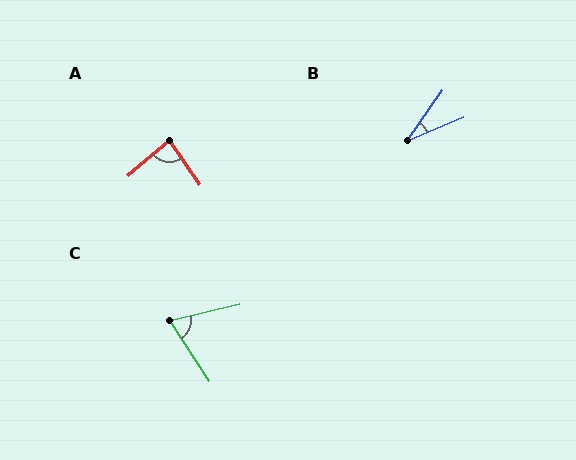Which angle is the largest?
A, at approximately 84 degrees.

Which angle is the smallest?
B, at approximately 32 degrees.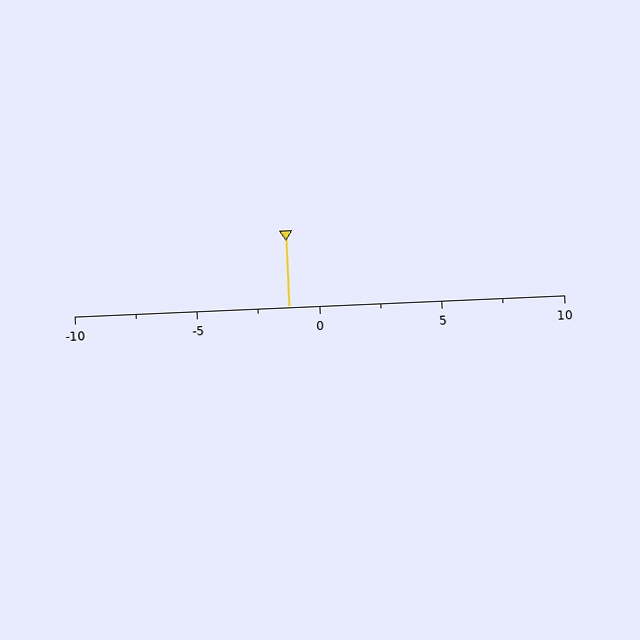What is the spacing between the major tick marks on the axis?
The major ticks are spaced 5 apart.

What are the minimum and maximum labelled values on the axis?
The axis runs from -10 to 10.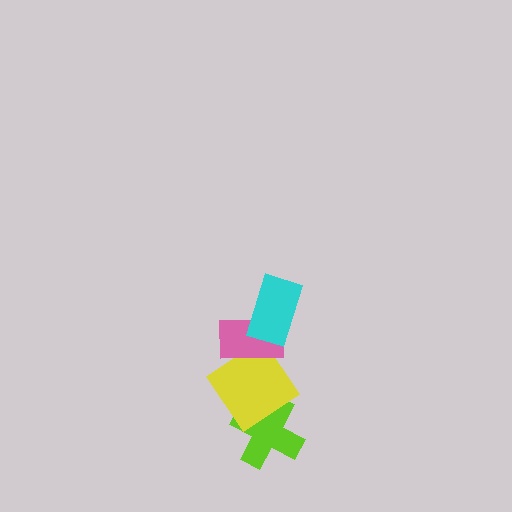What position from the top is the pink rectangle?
The pink rectangle is 2nd from the top.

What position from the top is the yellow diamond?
The yellow diamond is 3rd from the top.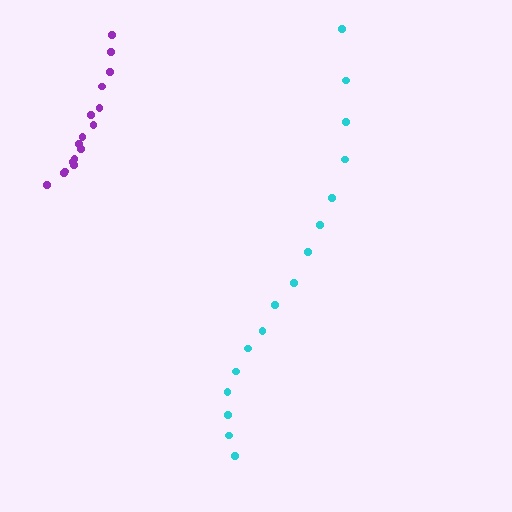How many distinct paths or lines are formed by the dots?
There are 2 distinct paths.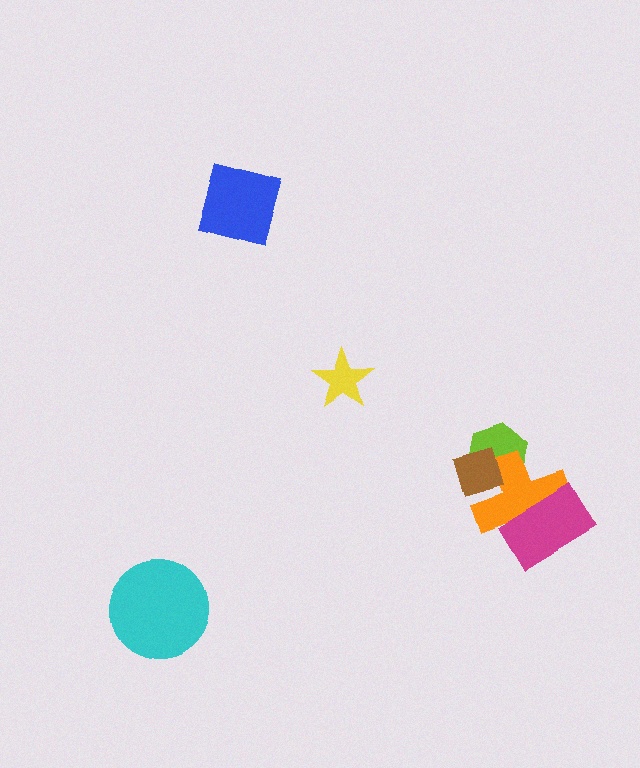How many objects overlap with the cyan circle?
0 objects overlap with the cyan circle.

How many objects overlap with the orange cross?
3 objects overlap with the orange cross.